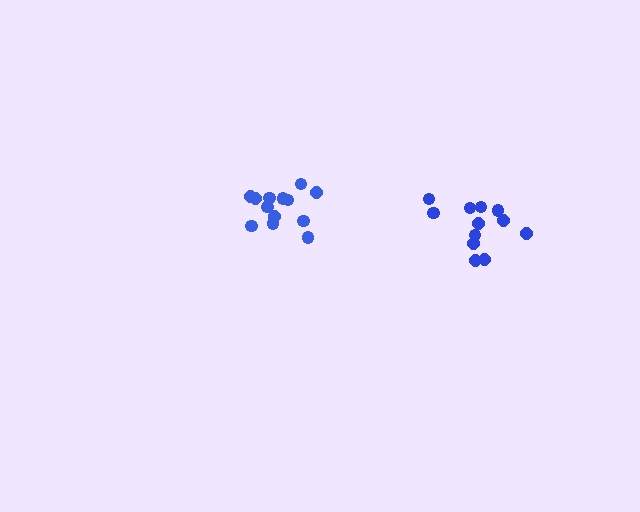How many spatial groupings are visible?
There are 2 spatial groupings.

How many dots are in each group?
Group 1: 12 dots, Group 2: 13 dots (25 total).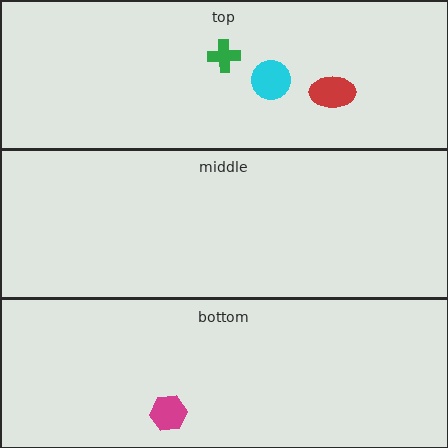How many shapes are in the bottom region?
1.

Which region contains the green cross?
The top region.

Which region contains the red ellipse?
The top region.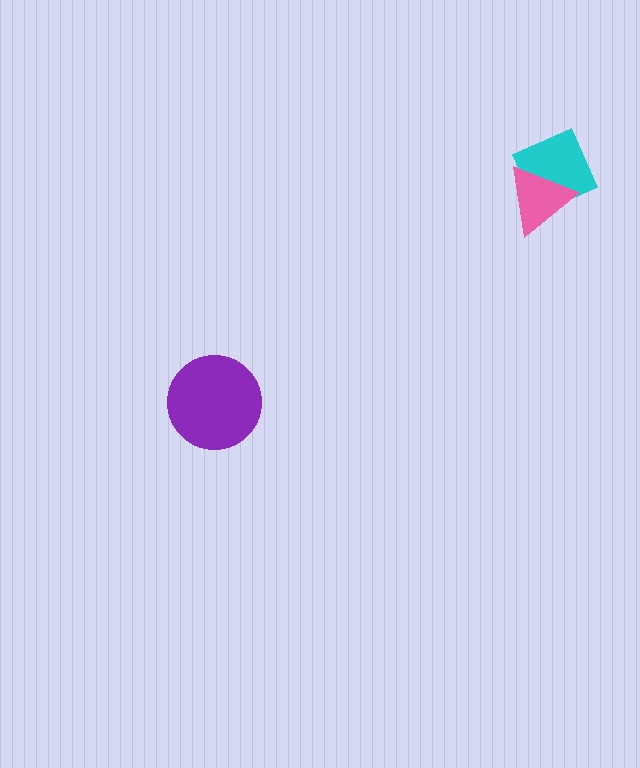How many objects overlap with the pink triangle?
1 object overlaps with the pink triangle.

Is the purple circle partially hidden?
No, no other shape covers it.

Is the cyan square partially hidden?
Yes, it is partially covered by another shape.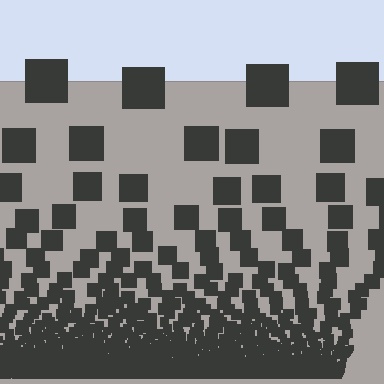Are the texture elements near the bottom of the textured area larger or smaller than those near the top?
Smaller. The gradient is inverted — elements near the bottom are smaller and denser.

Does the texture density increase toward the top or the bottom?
Density increases toward the bottom.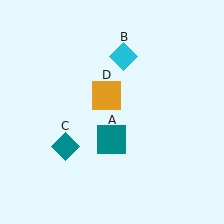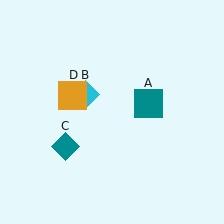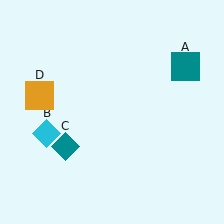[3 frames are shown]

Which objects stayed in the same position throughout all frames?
Teal diamond (object C) remained stationary.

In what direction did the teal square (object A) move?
The teal square (object A) moved up and to the right.